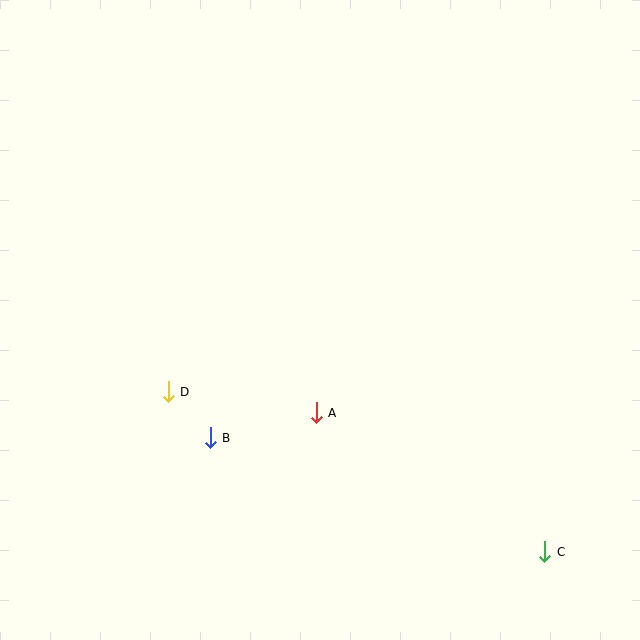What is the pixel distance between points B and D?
The distance between B and D is 62 pixels.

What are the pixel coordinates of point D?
Point D is at (168, 392).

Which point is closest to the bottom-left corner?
Point B is closest to the bottom-left corner.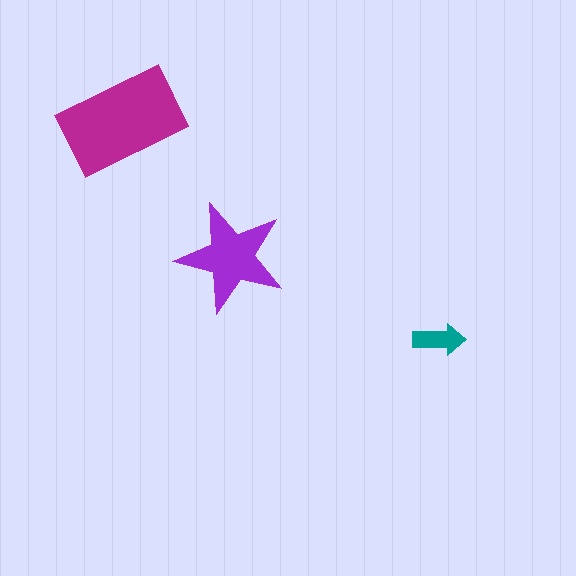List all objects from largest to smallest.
The magenta rectangle, the purple star, the teal arrow.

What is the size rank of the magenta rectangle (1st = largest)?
1st.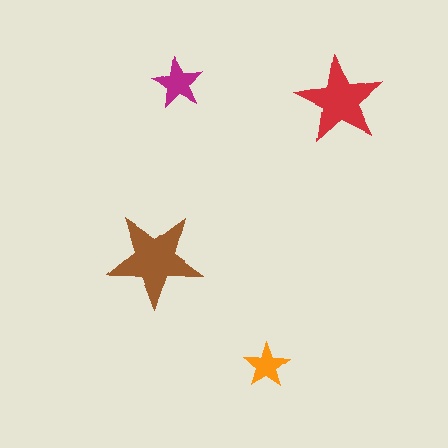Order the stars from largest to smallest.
the brown one, the red one, the magenta one, the orange one.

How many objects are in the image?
There are 4 objects in the image.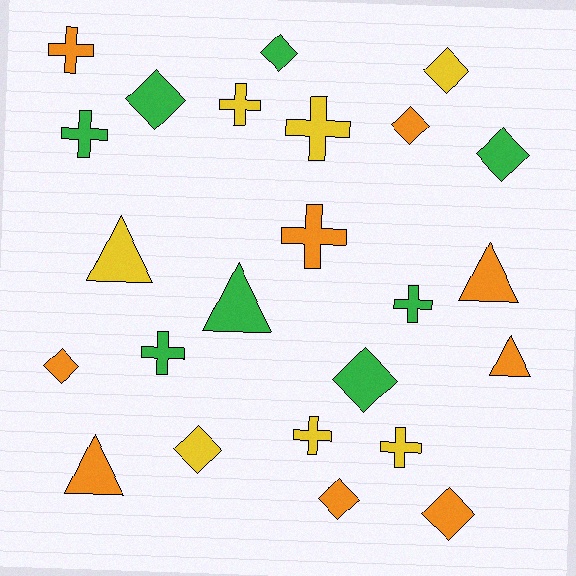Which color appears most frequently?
Orange, with 9 objects.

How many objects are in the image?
There are 24 objects.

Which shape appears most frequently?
Diamond, with 10 objects.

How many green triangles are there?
There is 1 green triangle.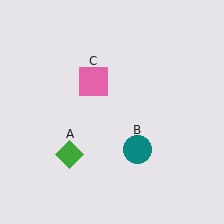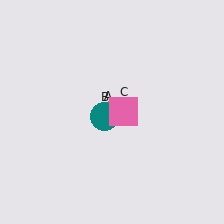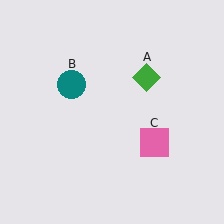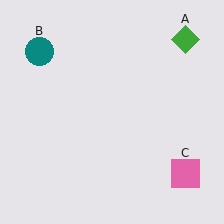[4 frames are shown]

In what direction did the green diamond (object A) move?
The green diamond (object A) moved up and to the right.